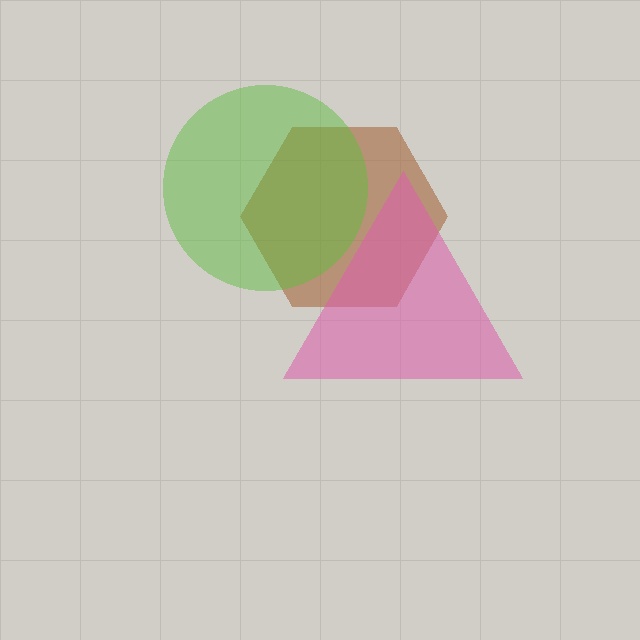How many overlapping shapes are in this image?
There are 3 overlapping shapes in the image.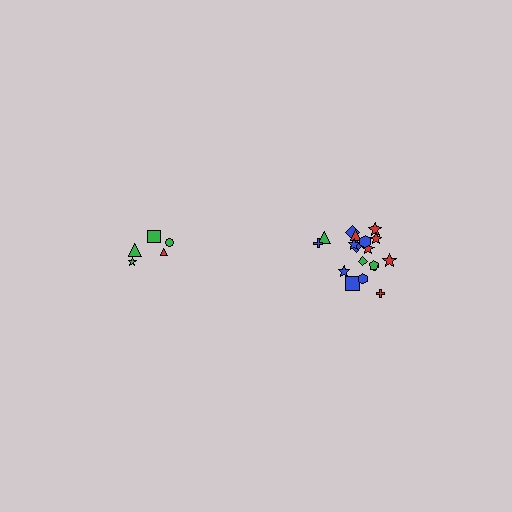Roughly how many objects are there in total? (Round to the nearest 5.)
Roughly 25 objects in total.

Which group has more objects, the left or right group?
The right group.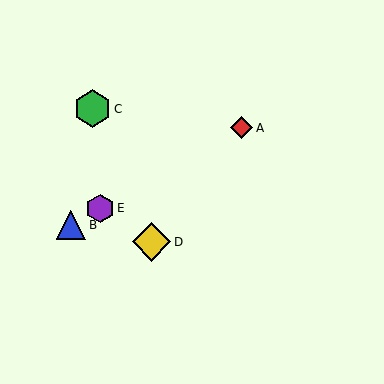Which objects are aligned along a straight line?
Objects A, B, E are aligned along a straight line.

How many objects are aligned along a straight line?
3 objects (A, B, E) are aligned along a straight line.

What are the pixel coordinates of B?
Object B is at (71, 225).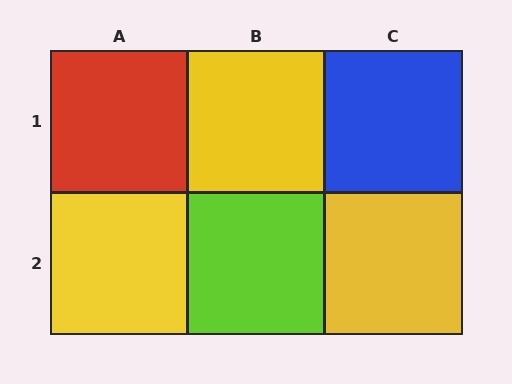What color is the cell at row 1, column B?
Yellow.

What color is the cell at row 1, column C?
Blue.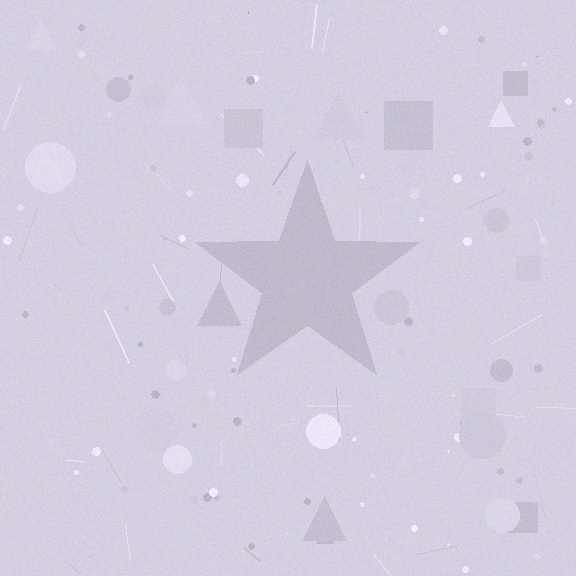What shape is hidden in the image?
A star is hidden in the image.